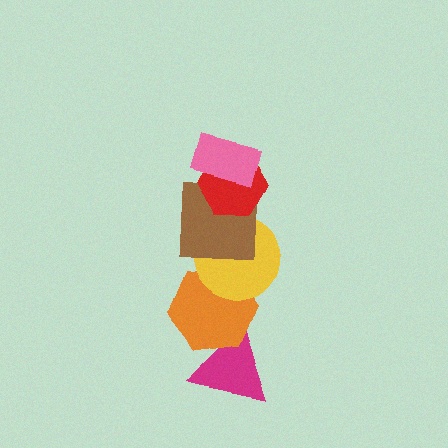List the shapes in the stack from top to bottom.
From top to bottom: the pink rectangle, the red hexagon, the brown square, the yellow circle, the orange hexagon, the magenta triangle.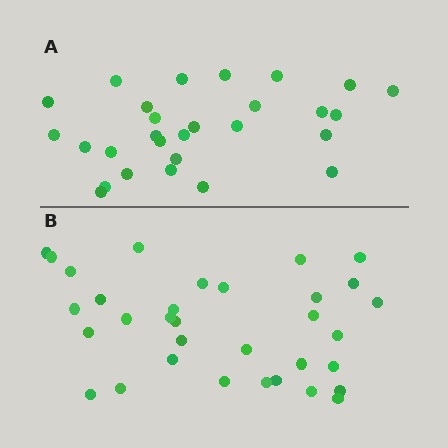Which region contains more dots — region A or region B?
Region B (the bottom region) has more dots.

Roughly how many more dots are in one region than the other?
Region B has about 5 more dots than region A.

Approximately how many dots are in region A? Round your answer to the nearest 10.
About 30 dots. (The exact count is 28, which rounds to 30.)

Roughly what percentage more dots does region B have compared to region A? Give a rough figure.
About 20% more.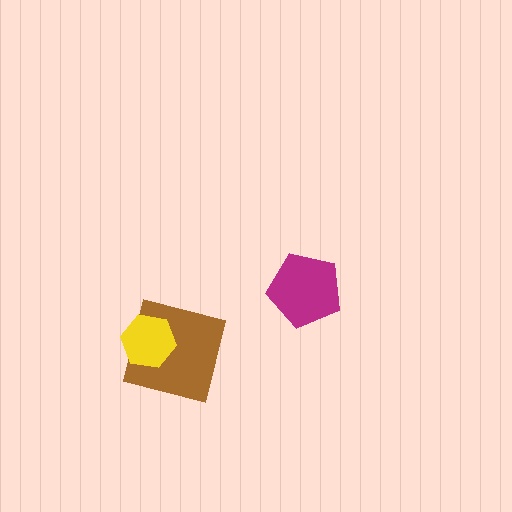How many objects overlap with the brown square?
1 object overlaps with the brown square.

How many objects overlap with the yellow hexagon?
1 object overlaps with the yellow hexagon.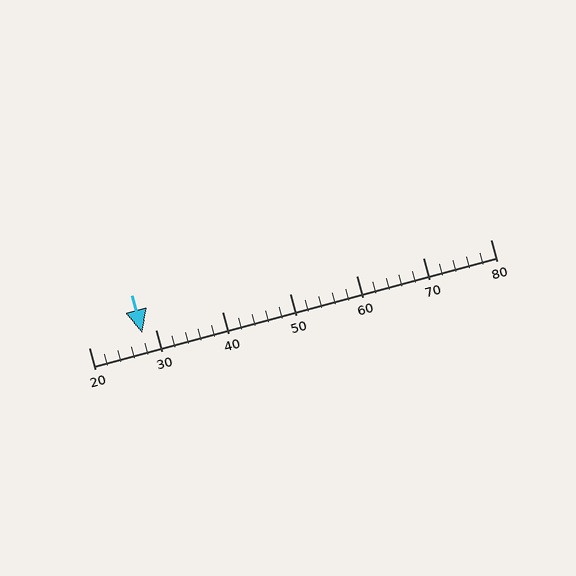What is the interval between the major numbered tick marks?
The major tick marks are spaced 10 units apart.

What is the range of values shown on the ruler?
The ruler shows values from 20 to 80.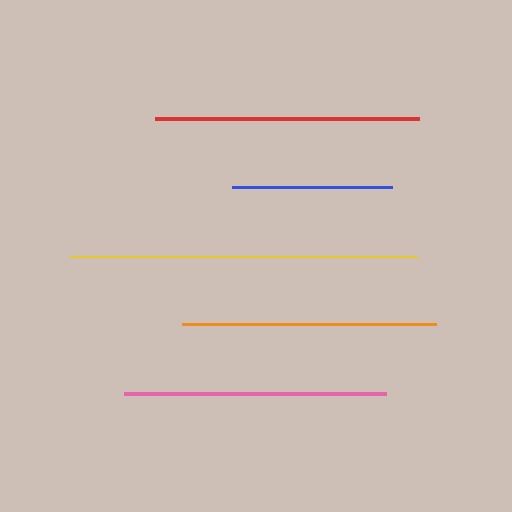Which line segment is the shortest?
The blue line is the shortest at approximately 160 pixels.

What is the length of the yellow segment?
The yellow segment is approximately 347 pixels long.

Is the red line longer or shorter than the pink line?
The red line is longer than the pink line.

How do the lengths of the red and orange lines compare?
The red and orange lines are approximately the same length.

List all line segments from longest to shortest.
From longest to shortest: yellow, red, pink, orange, blue.